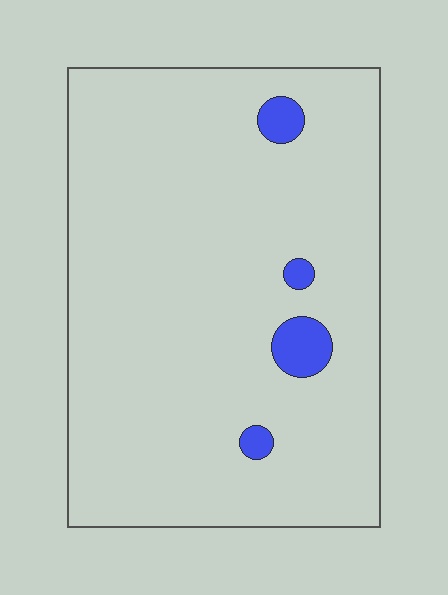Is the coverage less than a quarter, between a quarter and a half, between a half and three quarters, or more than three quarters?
Less than a quarter.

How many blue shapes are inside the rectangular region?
4.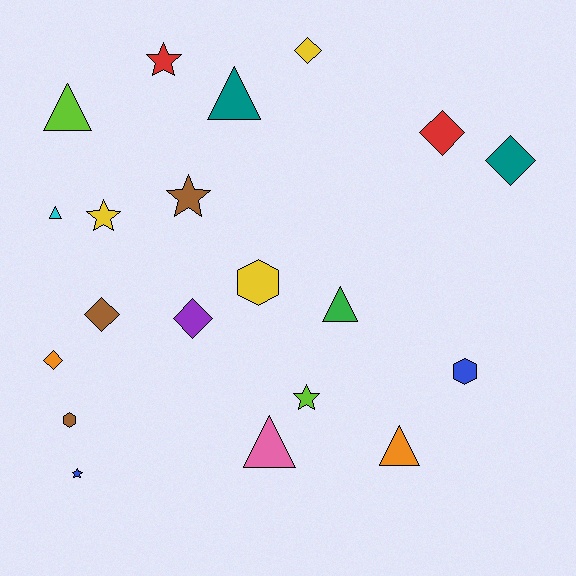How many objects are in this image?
There are 20 objects.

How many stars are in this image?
There are 5 stars.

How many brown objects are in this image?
There are 3 brown objects.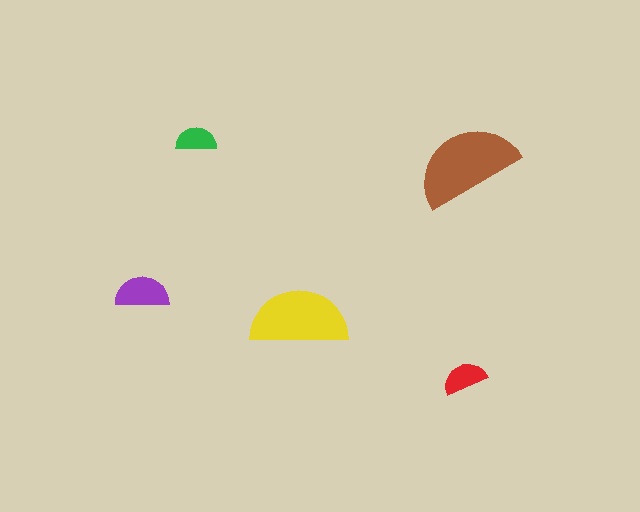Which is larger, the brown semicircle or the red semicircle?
The brown one.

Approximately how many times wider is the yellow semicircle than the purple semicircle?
About 2 times wider.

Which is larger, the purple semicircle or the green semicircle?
The purple one.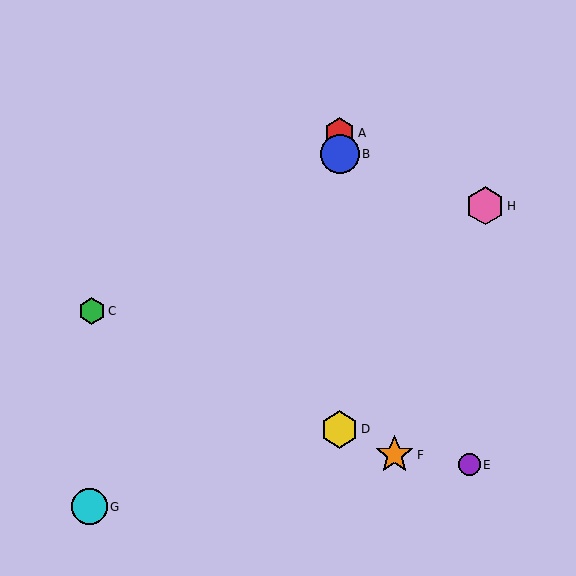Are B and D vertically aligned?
Yes, both are at x≈340.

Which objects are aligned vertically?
Objects A, B, D are aligned vertically.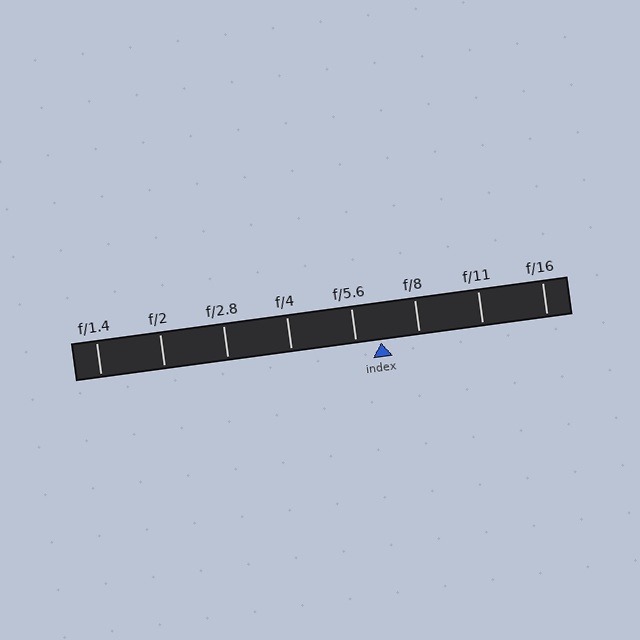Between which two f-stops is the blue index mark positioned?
The index mark is between f/5.6 and f/8.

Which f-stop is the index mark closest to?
The index mark is closest to f/5.6.